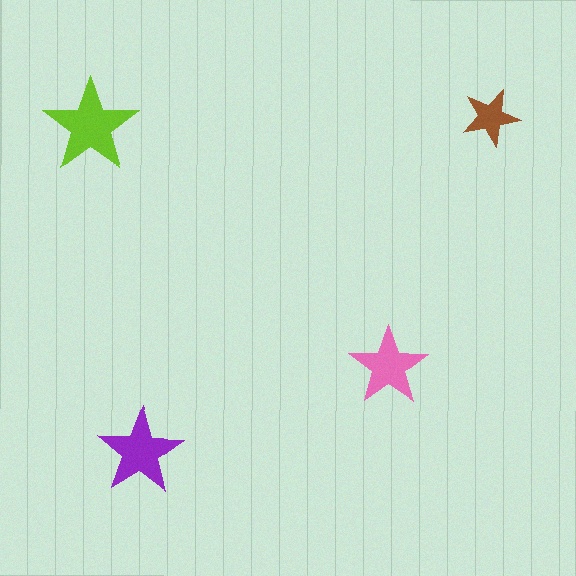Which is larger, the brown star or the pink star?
The pink one.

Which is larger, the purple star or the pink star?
The purple one.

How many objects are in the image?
There are 4 objects in the image.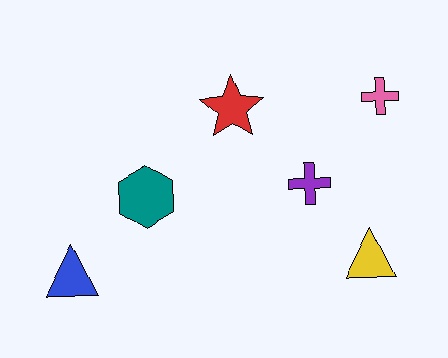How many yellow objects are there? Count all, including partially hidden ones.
There is 1 yellow object.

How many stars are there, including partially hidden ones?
There is 1 star.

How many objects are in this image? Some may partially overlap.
There are 6 objects.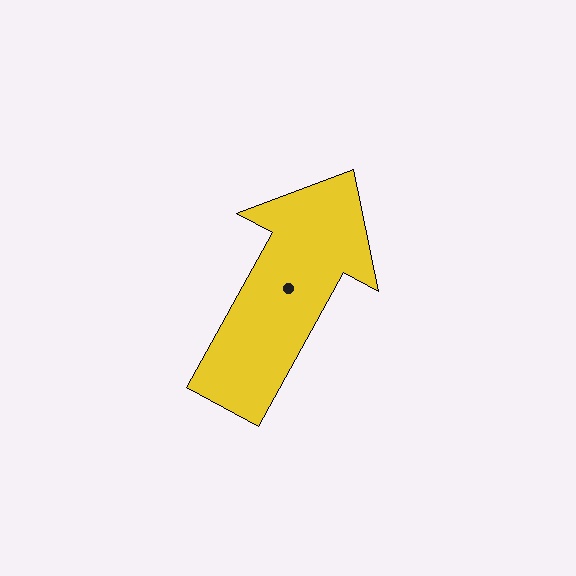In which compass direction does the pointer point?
Northeast.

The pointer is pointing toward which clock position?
Roughly 1 o'clock.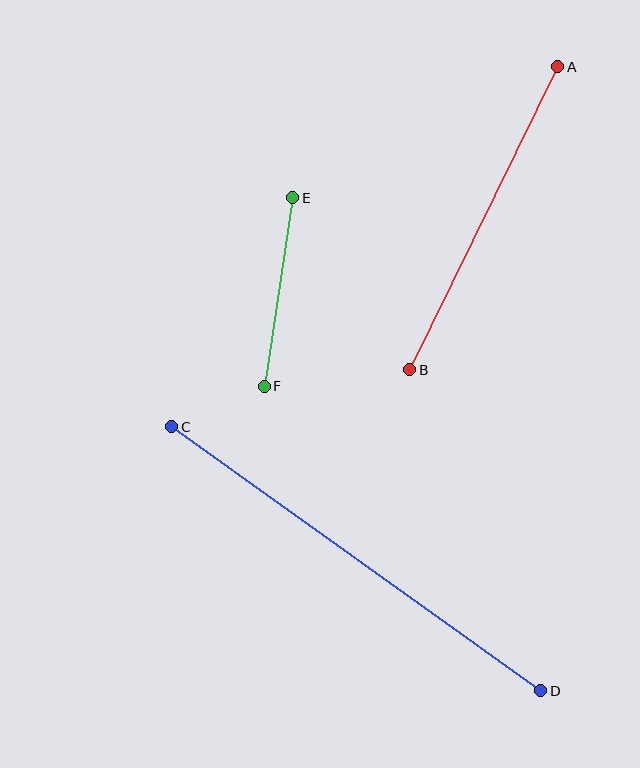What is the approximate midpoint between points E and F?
The midpoint is at approximately (279, 292) pixels.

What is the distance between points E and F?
The distance is approximately 191 pixels.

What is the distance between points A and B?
The distance is approximately 337 pixels.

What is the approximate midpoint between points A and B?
The midpoint is at approximately (484, 218) pixels.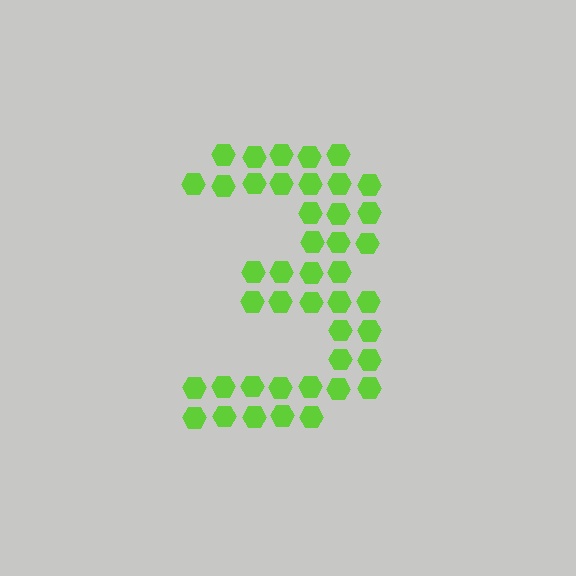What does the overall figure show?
The overall figure shows the digit 3.